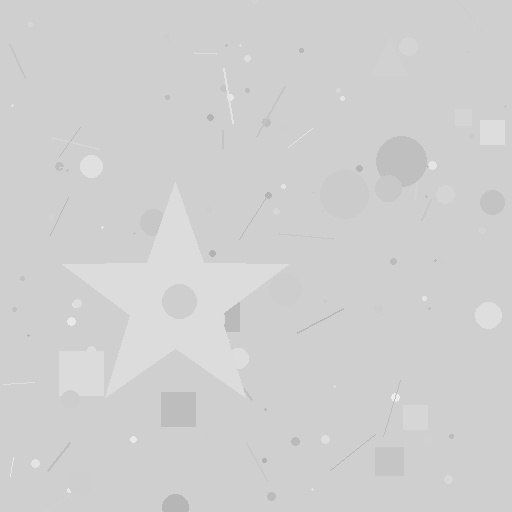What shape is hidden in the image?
A star is hidden in the image.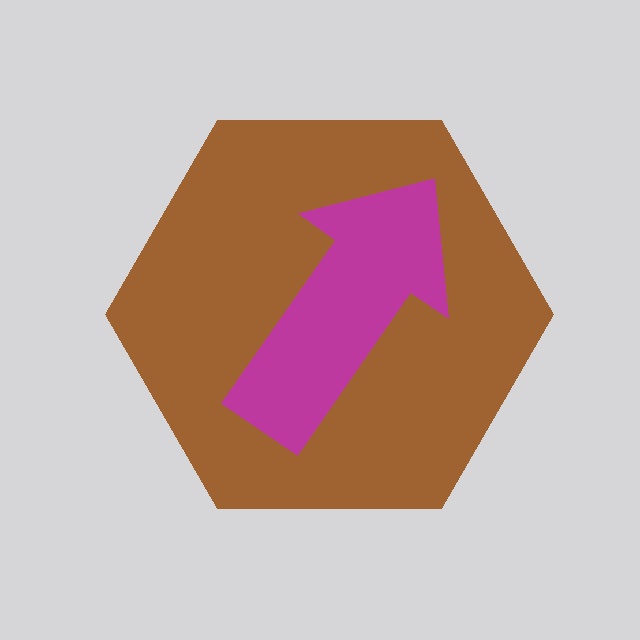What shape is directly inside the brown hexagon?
The magenta arrow.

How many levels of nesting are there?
2.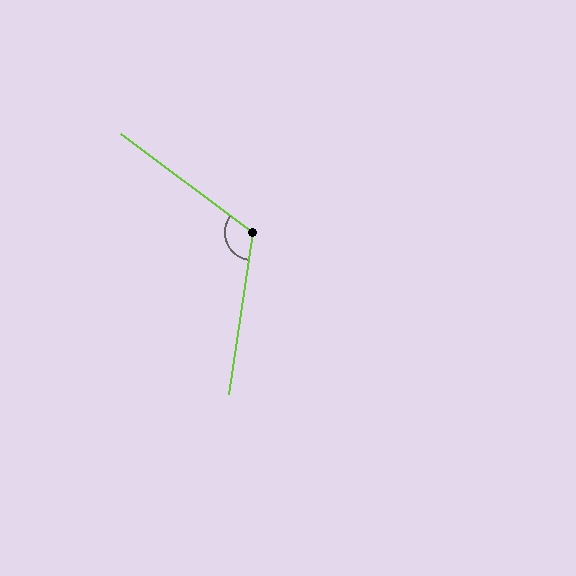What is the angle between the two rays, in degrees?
Approximately 118 degrees.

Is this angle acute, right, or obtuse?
It is obtuse.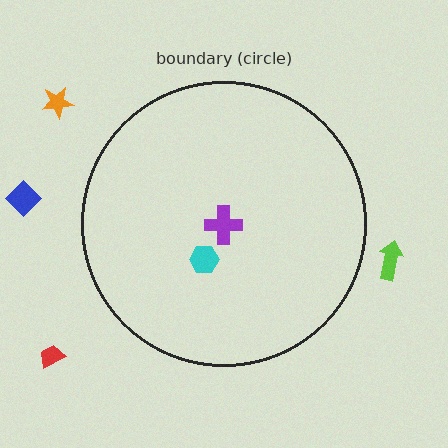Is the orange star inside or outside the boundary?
Outside.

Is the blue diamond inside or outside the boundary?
Outside.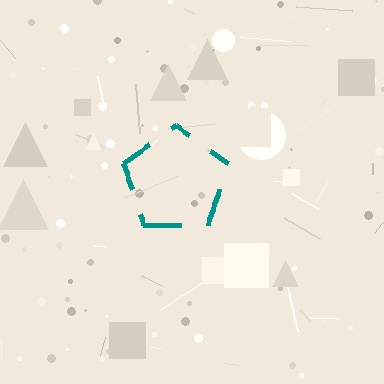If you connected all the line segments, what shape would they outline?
They would outline a pentagon.